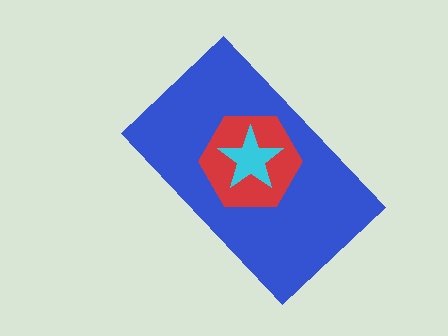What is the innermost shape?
The cyan star.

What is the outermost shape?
The blue rectangle.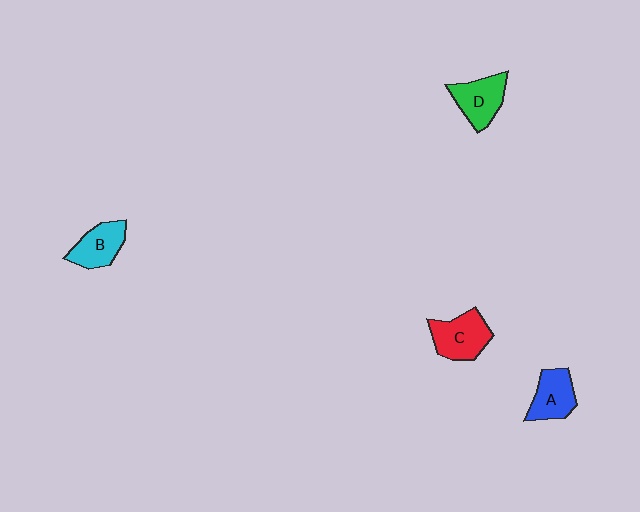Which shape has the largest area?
Shape C (red).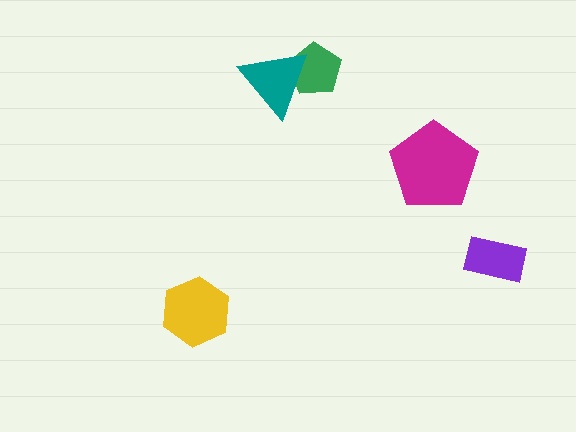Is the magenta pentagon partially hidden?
No, no other shape covers it.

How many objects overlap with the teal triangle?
1 object overlaps with the teal triangle.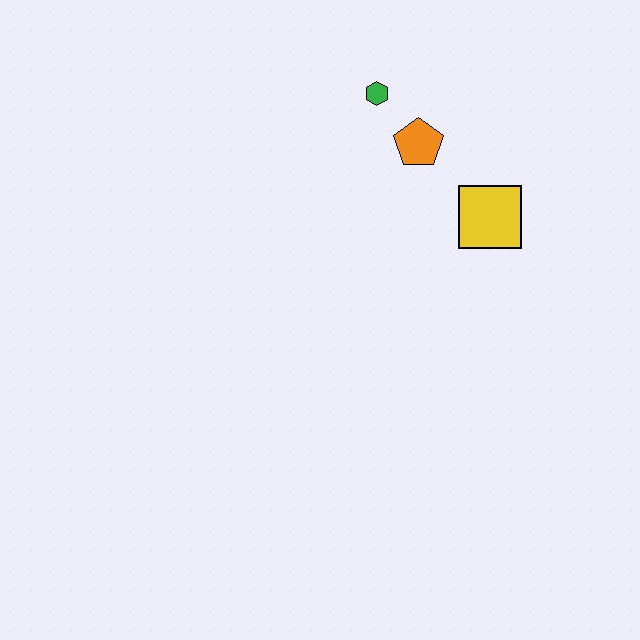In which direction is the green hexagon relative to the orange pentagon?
The green hexagon is above the orange pentagon.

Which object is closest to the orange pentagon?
The green hexagon is closest to the orange pentagon.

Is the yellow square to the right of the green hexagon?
Yes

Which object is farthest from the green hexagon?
The yellow square is farthest from the green hexagon.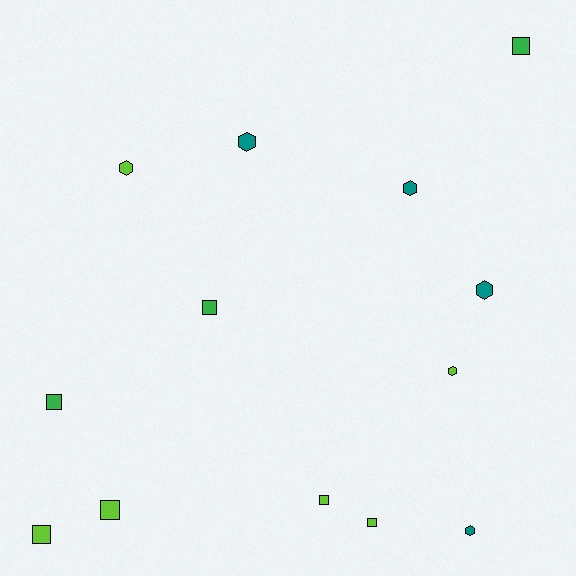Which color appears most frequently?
Lime, with 6 objects.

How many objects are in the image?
There are 13 objects.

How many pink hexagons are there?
There are no pink hexagons.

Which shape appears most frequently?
Square, with 7 objects.